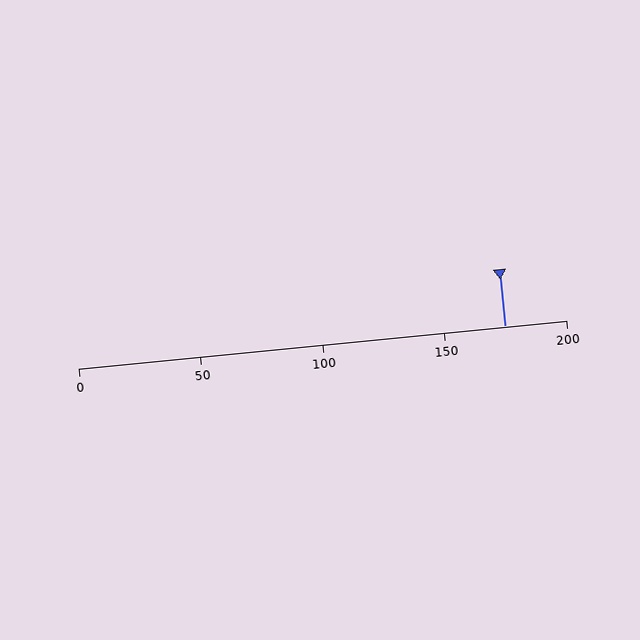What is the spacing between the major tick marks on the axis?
The major ticks are spaced 50 apart.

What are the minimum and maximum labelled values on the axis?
The axis runs from 0 to 200.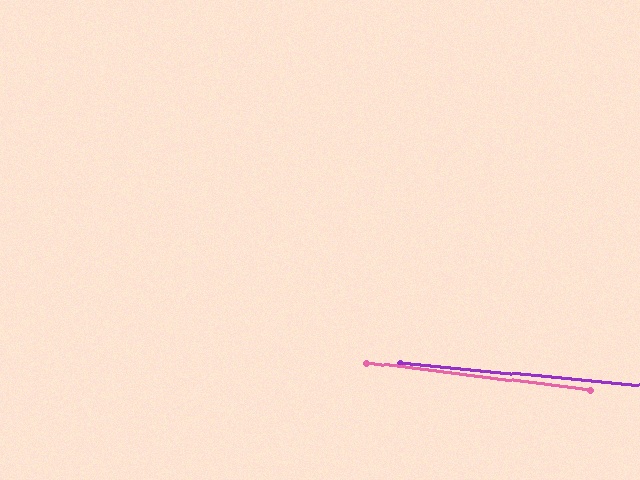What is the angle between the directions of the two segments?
Approximately 2 degrees.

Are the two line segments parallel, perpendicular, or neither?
Parallel — their directions differ by only 1.5°.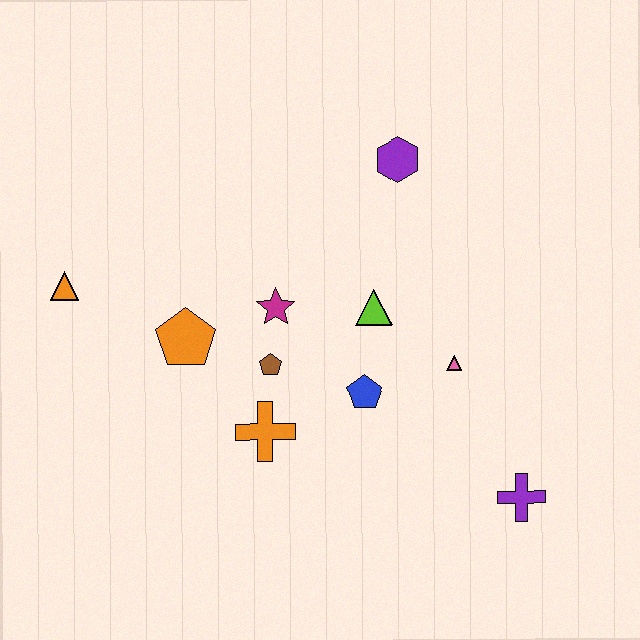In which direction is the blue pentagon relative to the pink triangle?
The blue pentagon is to the left of the pink triangle.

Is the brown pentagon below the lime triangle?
Yes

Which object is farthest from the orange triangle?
The purple cross is farthest from the orange triangle.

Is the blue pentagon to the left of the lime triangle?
Yes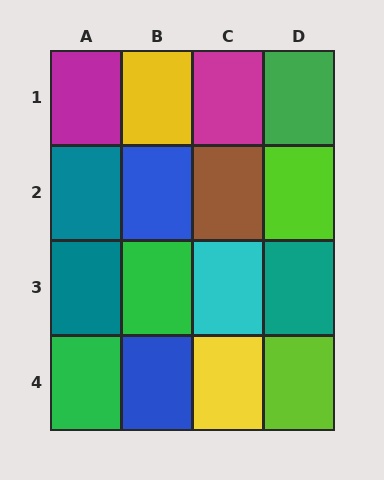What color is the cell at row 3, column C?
Cyan.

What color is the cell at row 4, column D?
Lime.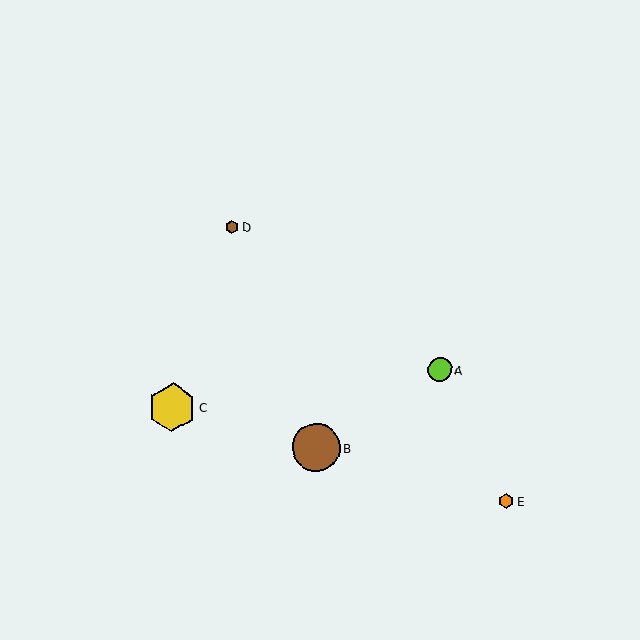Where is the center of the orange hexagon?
The center of the orange hexagon is at (506, 501).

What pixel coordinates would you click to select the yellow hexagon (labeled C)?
Click at (172, 407) to select the yellow hexagon C.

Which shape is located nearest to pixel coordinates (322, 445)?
The brown circle (labeled B) at (316, 448) is nearest to that location.